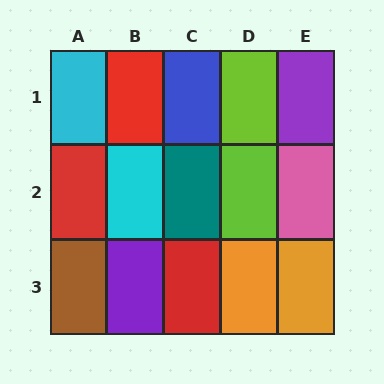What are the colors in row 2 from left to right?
Red, cyan, teal, lime, pink.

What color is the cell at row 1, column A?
Cyan.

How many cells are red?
3 cells are red.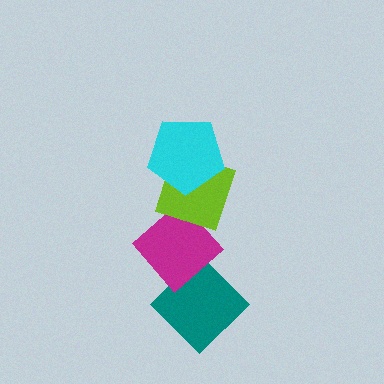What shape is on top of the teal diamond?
The magenta diamond is on top of the teal diamond.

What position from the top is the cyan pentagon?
The cyan pentagon is 1st from the top.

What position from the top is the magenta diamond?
The magenta diamond is 3rd from the top.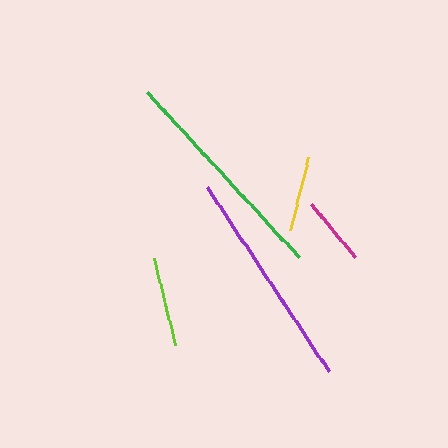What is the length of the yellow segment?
The yellow segment is approximately 76 pixels long.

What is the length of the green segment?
The green segment is approximately 224 pixels long.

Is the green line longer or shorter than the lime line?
The green line is longer than the lime line.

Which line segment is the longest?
The green line is the longest at approximately 224 pixels.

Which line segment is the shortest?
The magenta line is the shortest at approximately 69 pixels.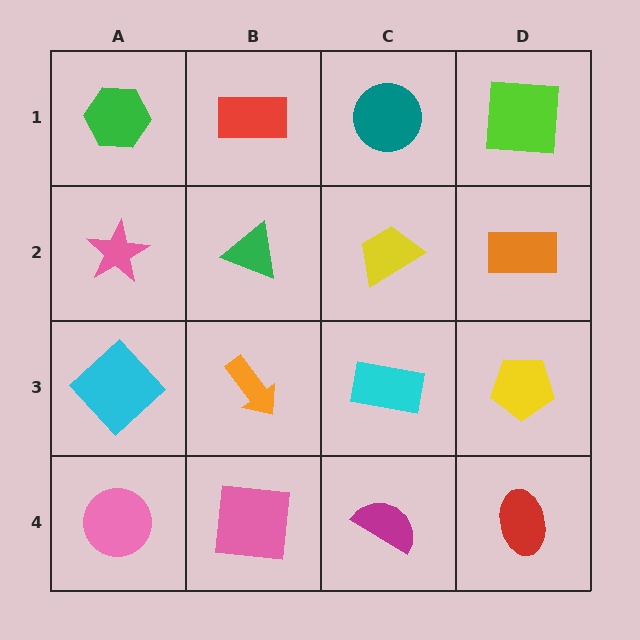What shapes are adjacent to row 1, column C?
A yellow trapezoid (row 2, column C), a red rectangle (row 1, column B), a lime square (row 1, column D).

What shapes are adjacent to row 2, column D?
A lime square (row 1, column D), a yellow pentagon (row 3, column D), a yellow trapezoid (row 2, column C).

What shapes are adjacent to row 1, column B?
A green triangle (row 2, column B), a green hexagon (row 1, column A), a teal circle (row 1, column C).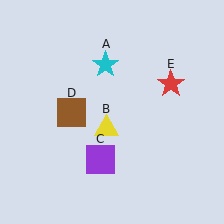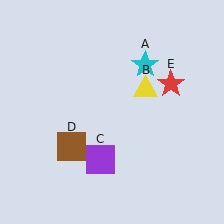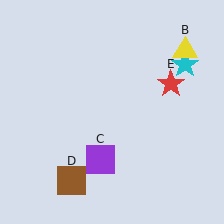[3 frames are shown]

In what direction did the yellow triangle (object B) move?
The yellow triangle (object B) moved up and to the right.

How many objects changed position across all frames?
3 objects changed position: cyan star (object A), yellow triangle (object B), brown square (object D).